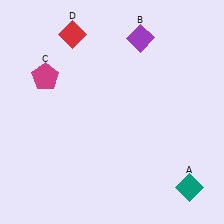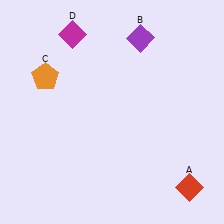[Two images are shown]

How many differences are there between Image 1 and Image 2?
There are 3 differences between the two images.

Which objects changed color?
A changed from teal to red. C changed from magenta to orange. D changed from red to magenta.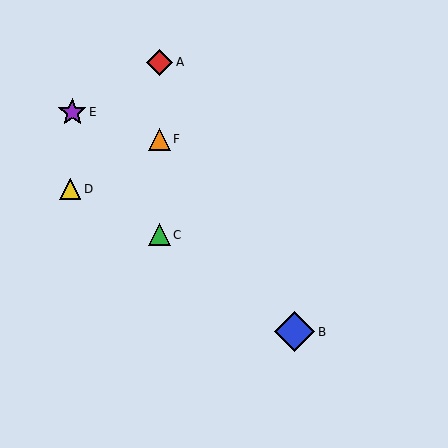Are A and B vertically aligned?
No, A is at x≈159 and B is at x≈294.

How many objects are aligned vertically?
3 objects (A, C, F) are aligned vertically.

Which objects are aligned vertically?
Objects A, C, F are aligned vertically.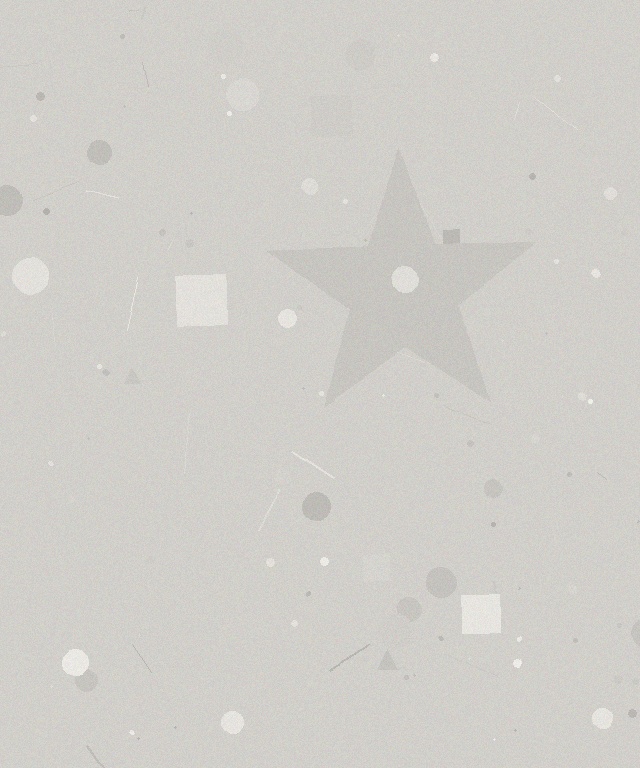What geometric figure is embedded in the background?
A star is embedded in the background.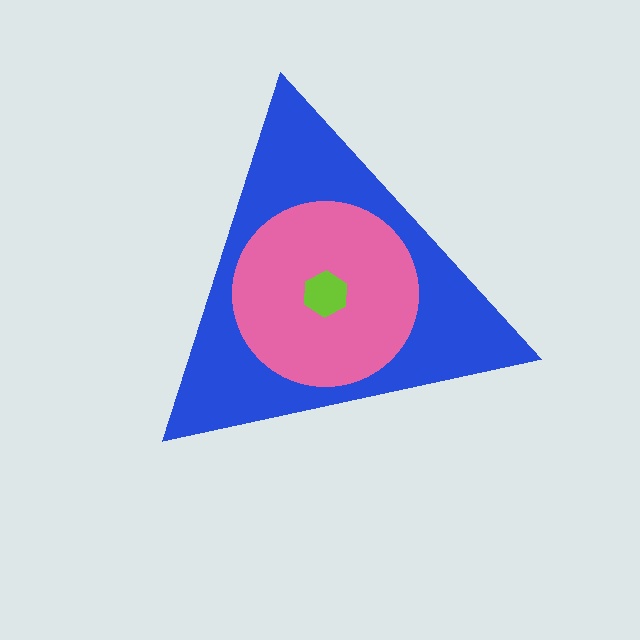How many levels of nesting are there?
3.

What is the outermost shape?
The blue triangle.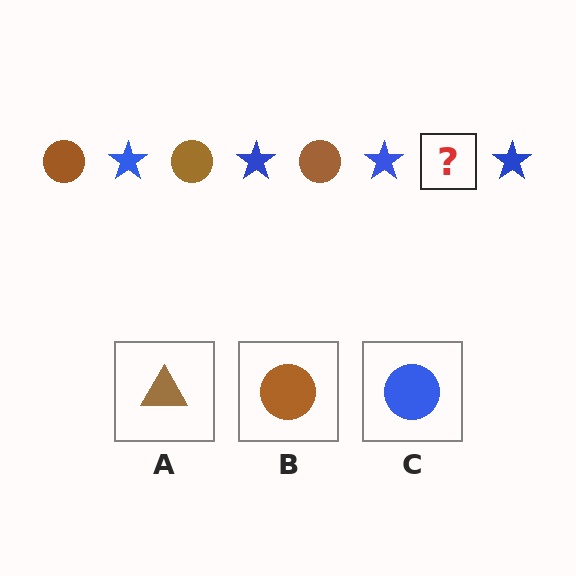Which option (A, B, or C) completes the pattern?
B.